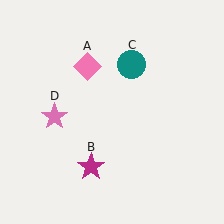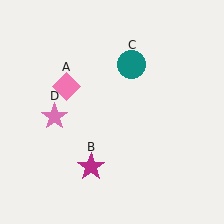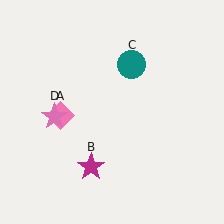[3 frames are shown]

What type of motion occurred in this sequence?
The pink diamond (object A) rotated counterclockwise around the center of the scene.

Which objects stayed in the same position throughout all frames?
Magenta star (object B) and teal circle (object C) and pink star (object D) remained stationary.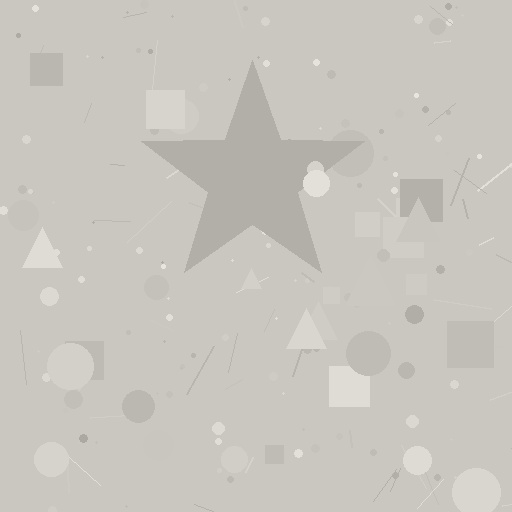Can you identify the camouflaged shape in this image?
The camouflaged shape is a star.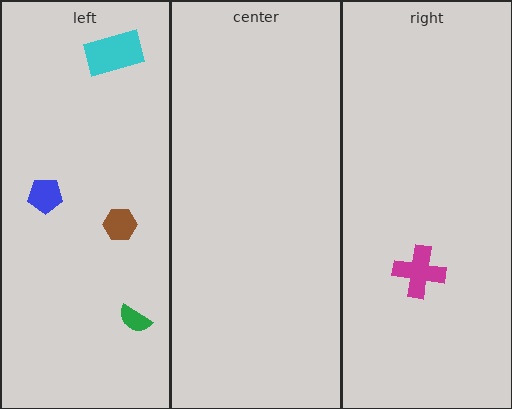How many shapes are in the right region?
1.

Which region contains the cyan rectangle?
The left region.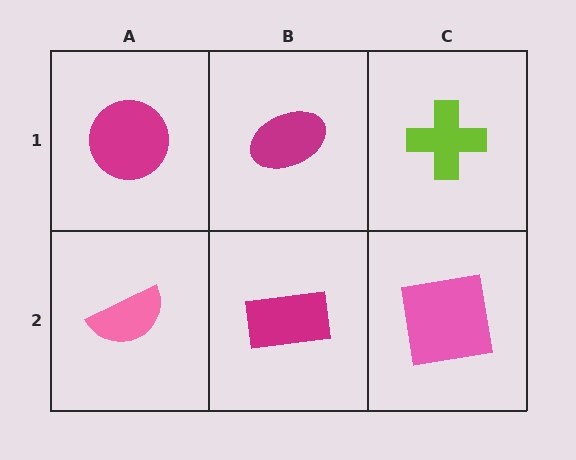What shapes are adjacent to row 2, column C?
A lime cross (row 1, column C), a magenta rectangle (row 2, column B).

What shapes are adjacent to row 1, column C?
A pink square (row 2, column C), a magenta ellipse (row 1, column B).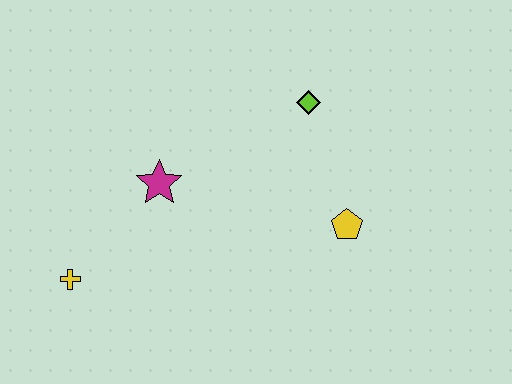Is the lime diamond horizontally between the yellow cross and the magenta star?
No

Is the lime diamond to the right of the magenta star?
Yes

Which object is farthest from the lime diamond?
The yellow cross is farthest from the lime diamond.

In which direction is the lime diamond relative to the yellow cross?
The lime diamond is to the right of the yellow cross.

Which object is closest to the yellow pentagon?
The lime diamond is closest to the yellow pentagon.